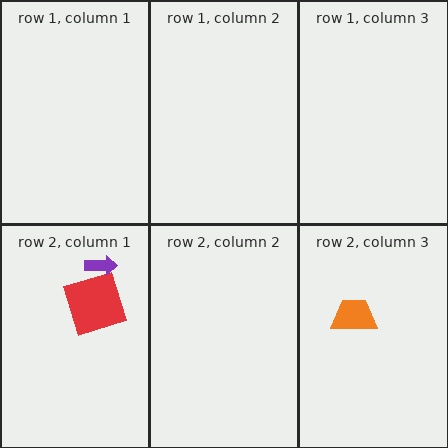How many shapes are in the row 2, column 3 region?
1.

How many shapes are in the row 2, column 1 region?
2.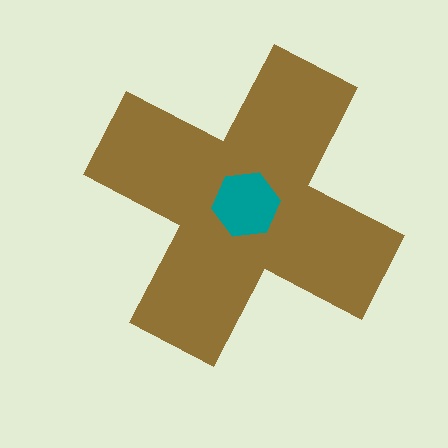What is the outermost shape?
The brown cross.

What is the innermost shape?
The teal hexagon.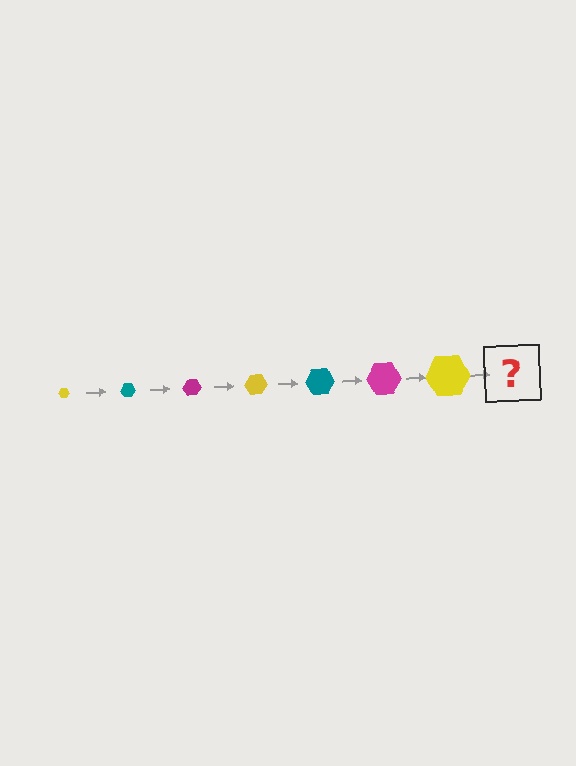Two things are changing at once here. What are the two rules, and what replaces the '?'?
The two rules are that the hexagon grows larger each step and the color cycles through yellow, teal, and magenta. The '?' should be a teal hexagon, larger than the previous one.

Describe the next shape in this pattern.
It should be a teal hexagon, larger than the previous one.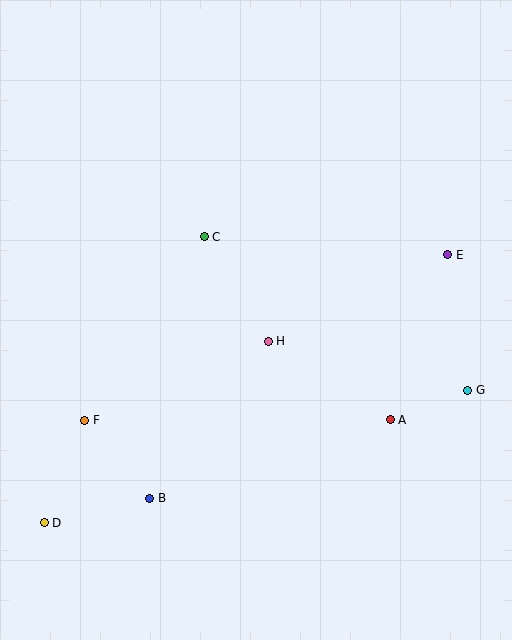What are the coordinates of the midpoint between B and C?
The midpoint between B and C is at (177, 367).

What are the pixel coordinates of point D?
Point D is at (44, 523).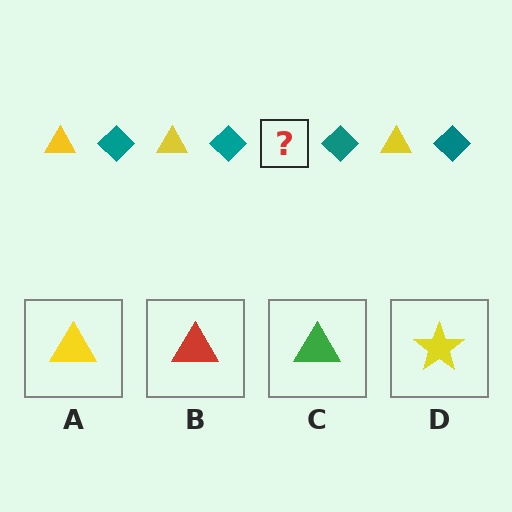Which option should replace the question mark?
Option A.